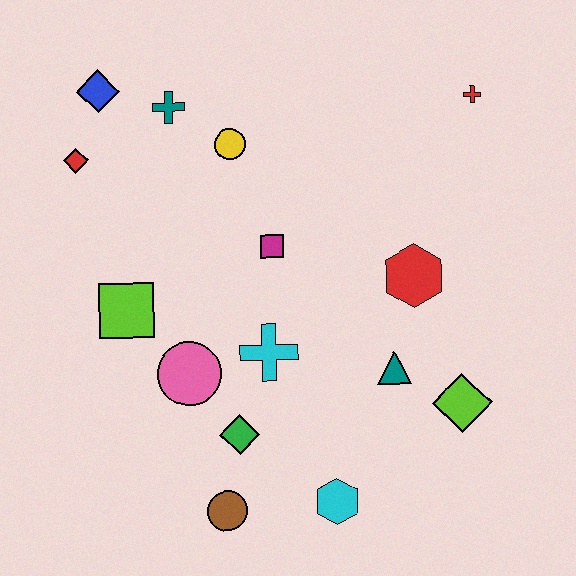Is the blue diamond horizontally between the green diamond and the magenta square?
No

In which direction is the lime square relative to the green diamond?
The lime square is above the green diamond.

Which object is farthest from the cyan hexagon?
The blue diamond is farthest from the cyan hexagon.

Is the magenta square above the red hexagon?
Yes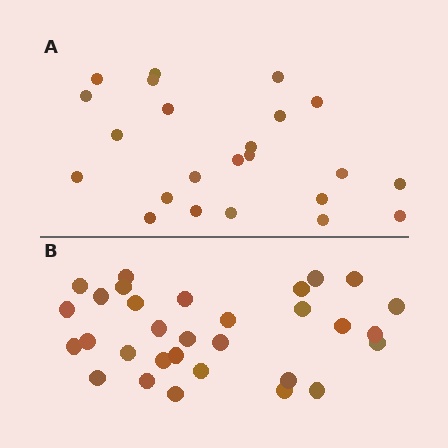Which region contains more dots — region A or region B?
Region B (the bottom region) has more dots.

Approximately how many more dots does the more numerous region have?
Region B has roughly 8 or so more dots than region A.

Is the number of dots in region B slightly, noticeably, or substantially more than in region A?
Region B has noticeably more, but not dramatically so. The ratio is roughly 1.3 to 1.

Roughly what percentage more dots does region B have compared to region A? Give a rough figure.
About 35% more.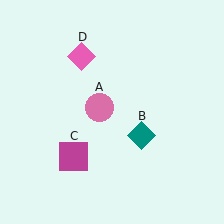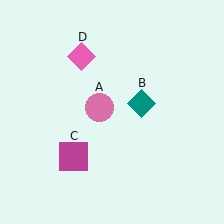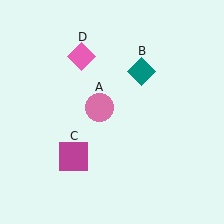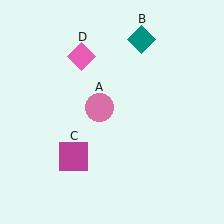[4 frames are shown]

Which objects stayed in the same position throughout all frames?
Pink circle (object A) and magenta square (object C) and pink diamond (object D) remained stationary.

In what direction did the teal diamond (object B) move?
The teal diamond (object B) moved up.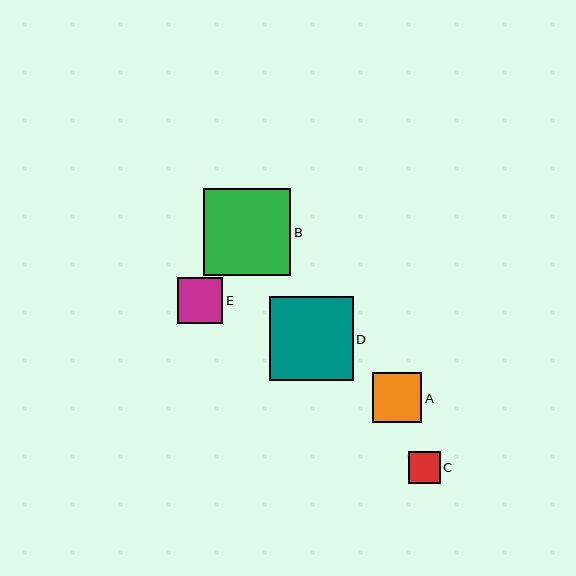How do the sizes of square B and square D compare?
Square B and square D are approximately the same size.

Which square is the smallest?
Square C is the smallest with a size of approximately 32 pixels.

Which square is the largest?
Square B is the largest with a size of approximately 87 pixels.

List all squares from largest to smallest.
From largest to smallest: B, D, A, E, C.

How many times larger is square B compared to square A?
Square B is approximately 1.8 times the size of square A.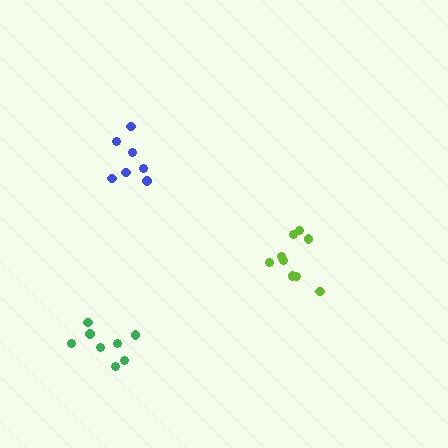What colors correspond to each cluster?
The clusters are colored: lime, blue, green.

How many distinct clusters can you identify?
There are 3 distinct clusters.